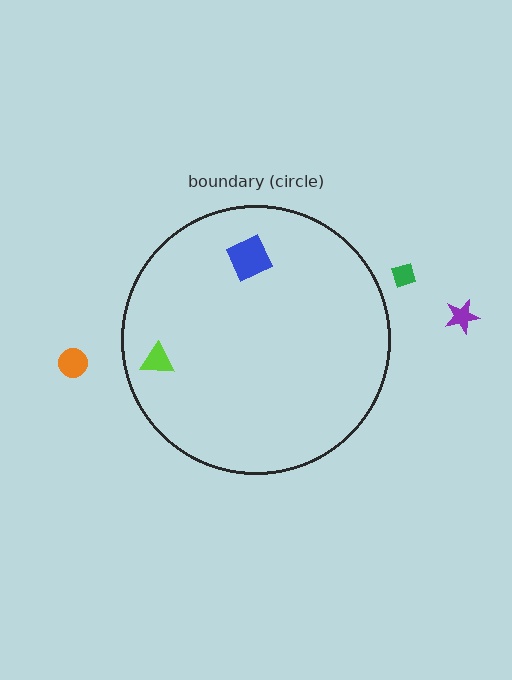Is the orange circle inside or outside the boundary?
Outside.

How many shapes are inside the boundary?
2 inside, 3 outside.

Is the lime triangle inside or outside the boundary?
Inside.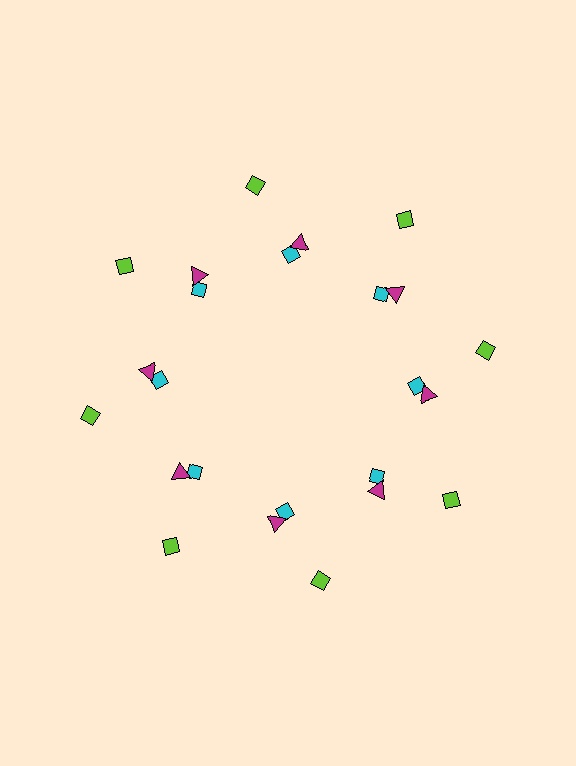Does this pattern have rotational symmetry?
Yes, this pattern has 8-fold rotational symmetry. It looks the same after rotating 45 degrees around the center.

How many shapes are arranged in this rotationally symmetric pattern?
There are 24 shapes, arranged in 8 groups of 3.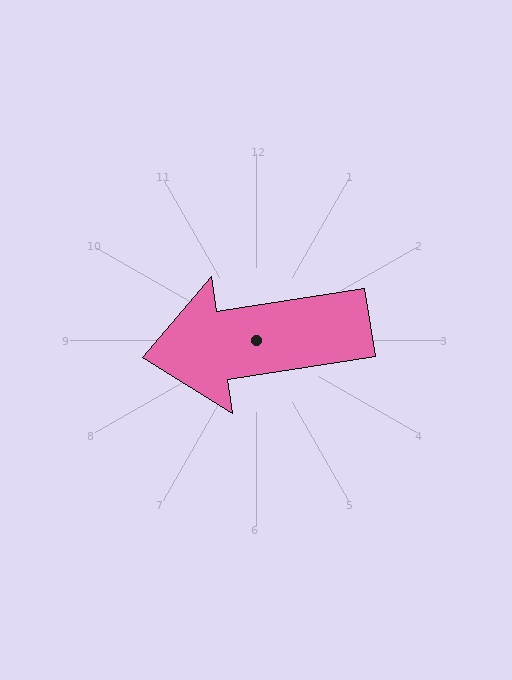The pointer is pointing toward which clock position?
Roughly 9 o'clock.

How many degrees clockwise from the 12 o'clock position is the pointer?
Approximately 261 degrees.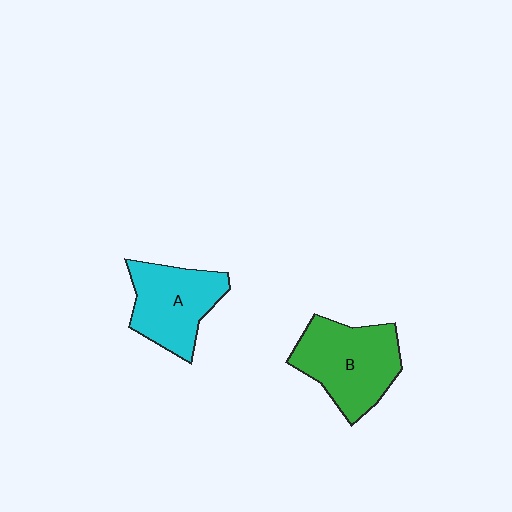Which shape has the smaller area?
Shape A (cyan).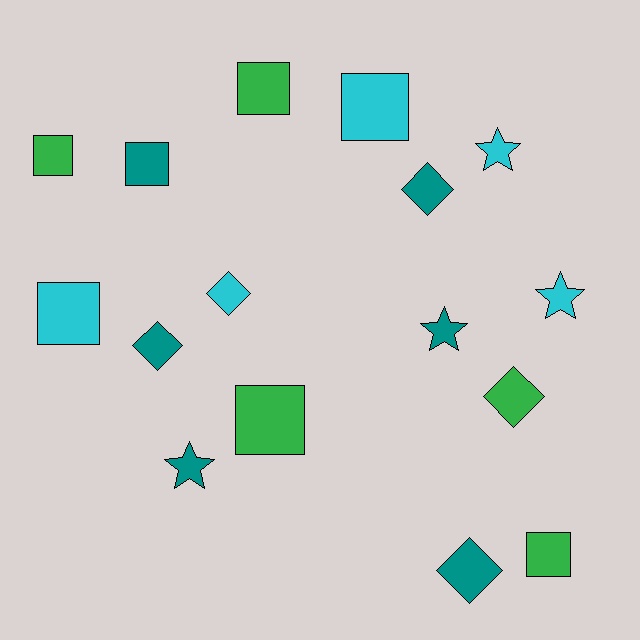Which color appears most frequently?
Teal, with 6 objects.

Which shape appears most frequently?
Square, with 7 objects.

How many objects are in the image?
There are 16 objects.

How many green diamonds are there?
There is 1 green diamond.